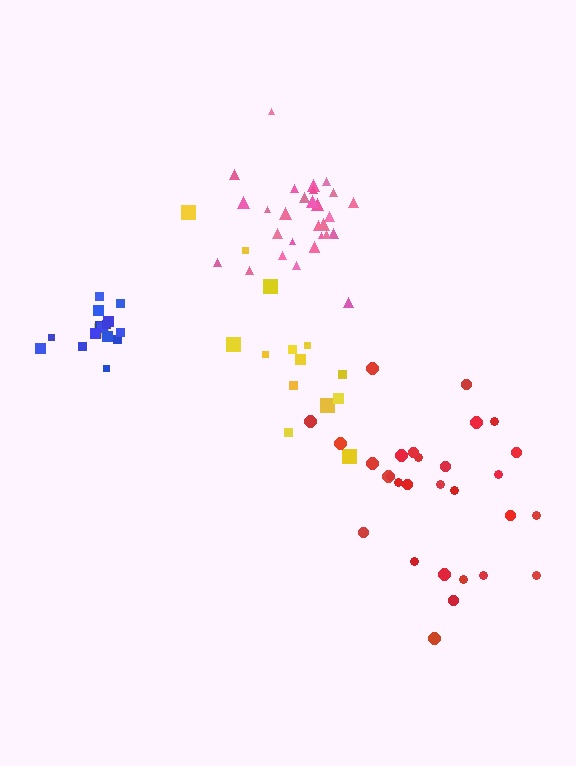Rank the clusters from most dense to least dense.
blue, pink, red, yellow.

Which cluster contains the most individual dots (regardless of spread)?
Red (29).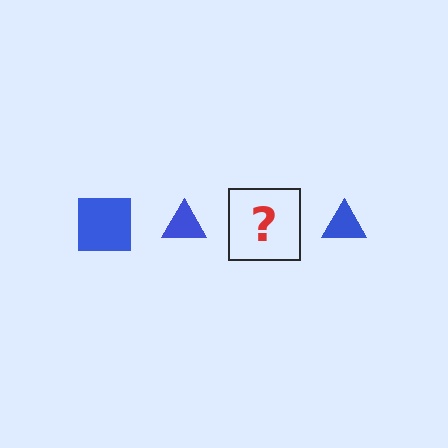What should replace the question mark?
The question mark should be replaced with a blue square.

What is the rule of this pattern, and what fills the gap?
The rule is that the pattern cycles through square, triangle shapes in blue. The gap should be filled with a blue square.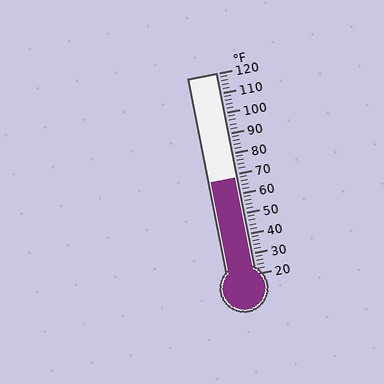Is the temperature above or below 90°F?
The temperature is below 90°F.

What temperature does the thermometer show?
The thermometer shows approximately 68°F.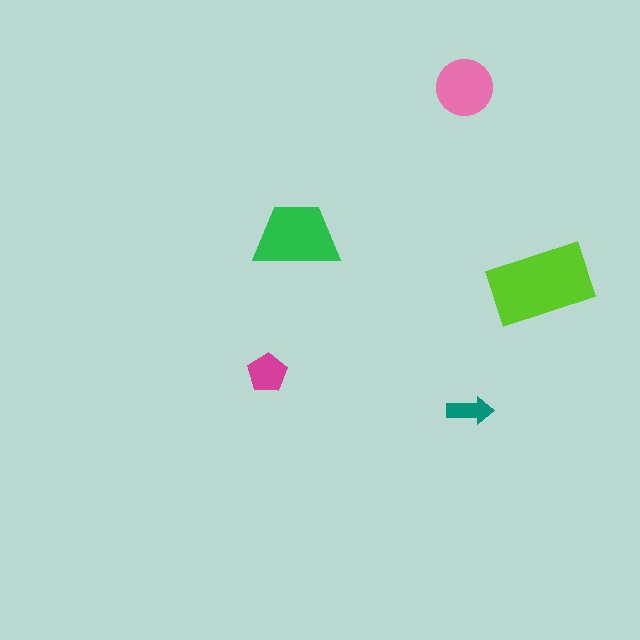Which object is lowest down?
The teal arrow is bottommost.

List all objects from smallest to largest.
The teal arrow, the magenta pentagon, the pink circle, the green trapezoid, the lime rectangle.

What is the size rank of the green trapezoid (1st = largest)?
2nd.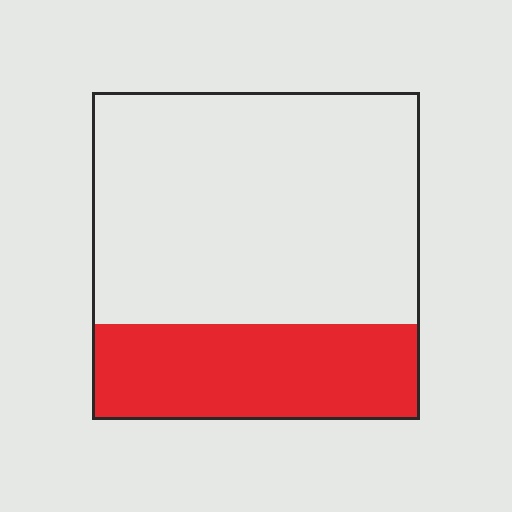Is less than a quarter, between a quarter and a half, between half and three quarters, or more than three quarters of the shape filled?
Between a quarter and a half.